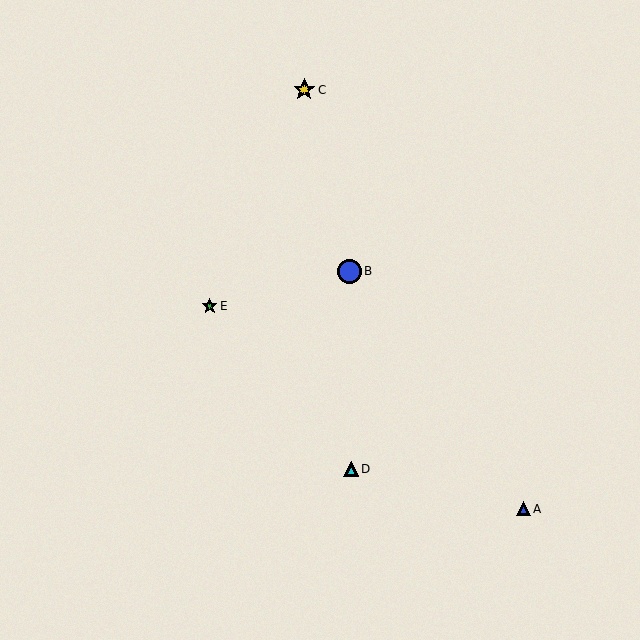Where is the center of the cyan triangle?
The center of the cyan triangle is at (351, 469).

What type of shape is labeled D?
Shape D is a cyan triangle.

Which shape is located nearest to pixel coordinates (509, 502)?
The blue triangle (labeled A) at (523, 509) is nearest to that location.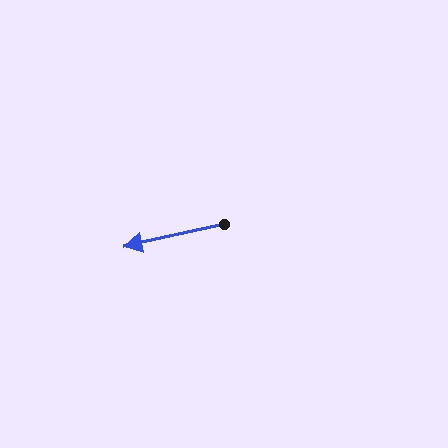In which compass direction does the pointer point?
West.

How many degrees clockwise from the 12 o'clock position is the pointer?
Approximately 257 degrees.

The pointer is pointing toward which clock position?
Roughly 9 o'clock.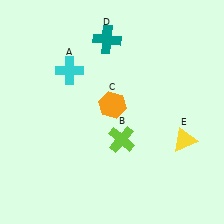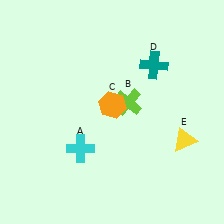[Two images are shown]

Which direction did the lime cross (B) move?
The lime cross (B) moved up.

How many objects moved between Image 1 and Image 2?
3 objects moved between the two images.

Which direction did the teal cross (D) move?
The teal cross (D) moved right.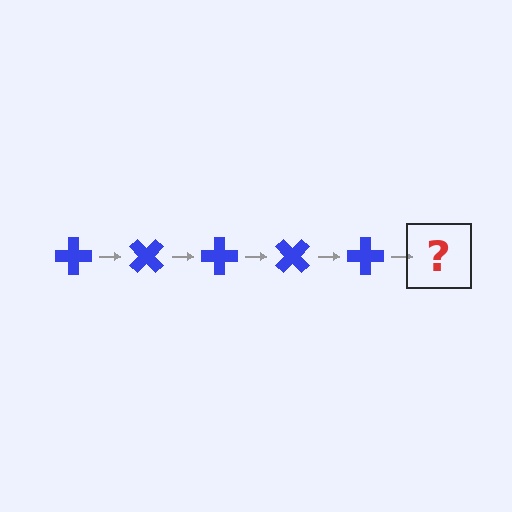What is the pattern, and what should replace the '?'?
The pattern is that the cross rotates 45 degrees each step. The '?' should be a blue cross rotated 225 degrees.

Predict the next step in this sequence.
The next step is a blue cross rotated 225 degrees.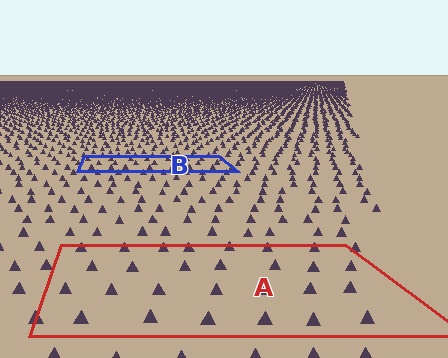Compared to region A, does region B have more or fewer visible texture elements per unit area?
Region B has more texture elements per unit area — they are packed more densely because it is farther away.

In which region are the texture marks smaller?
The texture marks are smaller in region B, because it is farther away.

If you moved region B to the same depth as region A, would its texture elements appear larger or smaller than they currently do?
They would appear larger. At a closer depth, the same texture elements are projected at a bigger on-screen size.